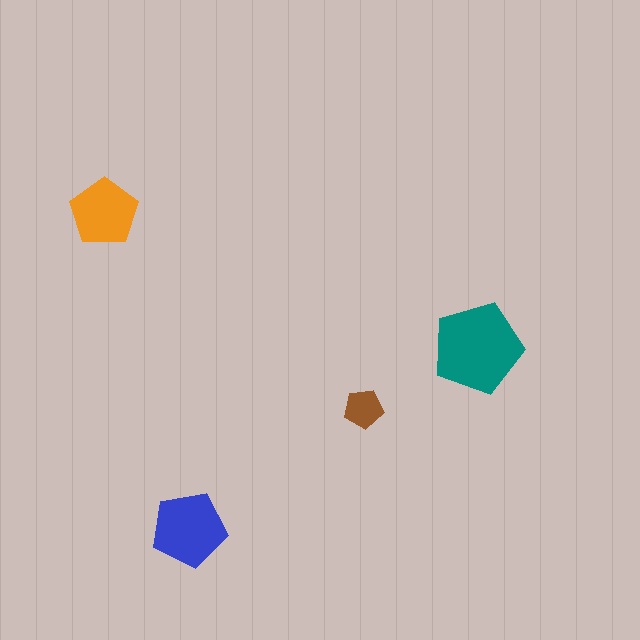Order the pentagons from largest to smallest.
the teal one, the blue one, the orange one, the brown one.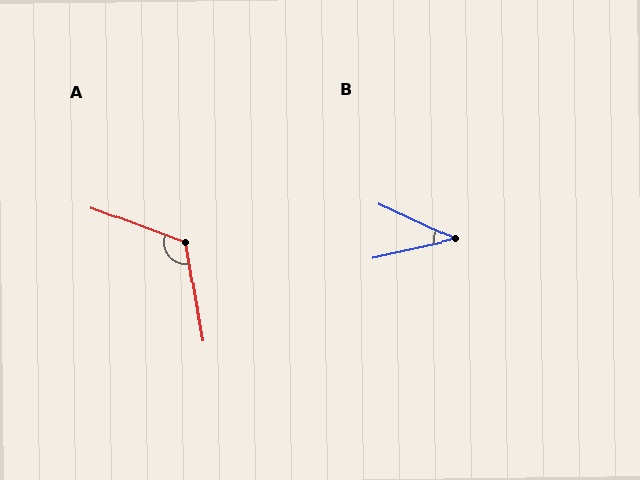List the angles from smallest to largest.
B (37°), A (120°).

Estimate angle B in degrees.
Approximately 37 degrees.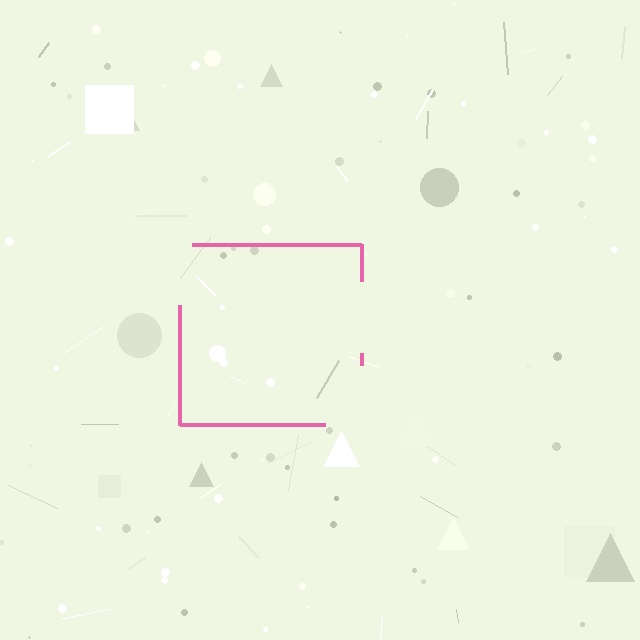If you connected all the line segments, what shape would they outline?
They would outline a square.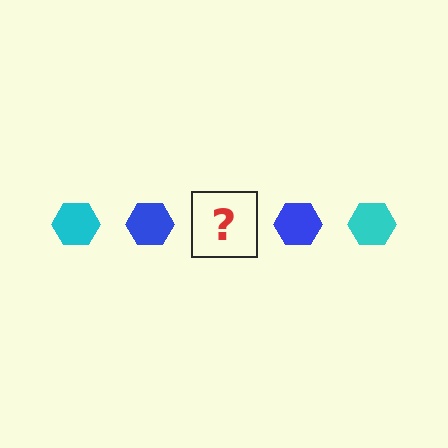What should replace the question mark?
The question mark should be replaced with a cyan hexagon.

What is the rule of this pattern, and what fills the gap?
The rule is that the pattern cycles through cyan, blue hexagons. The gap should be filled with a cyan hexagon.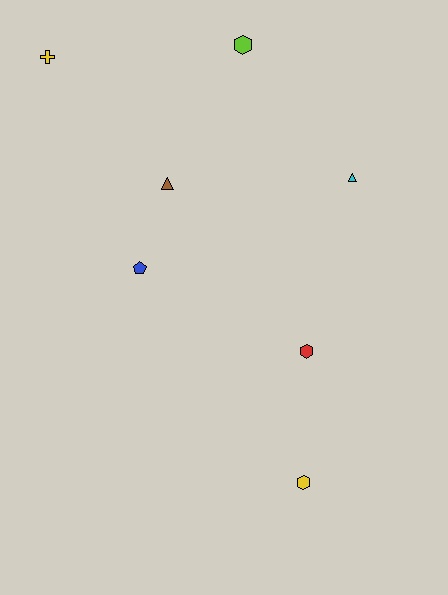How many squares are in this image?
There are no squares.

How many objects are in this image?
There are 7 objects.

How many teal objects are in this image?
There are no teal objects.